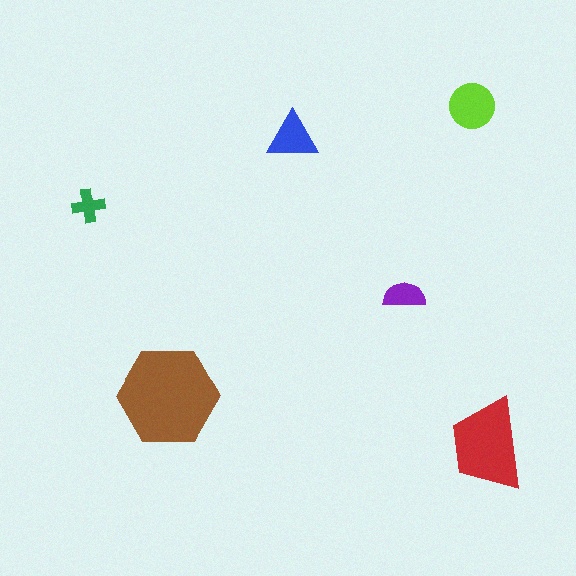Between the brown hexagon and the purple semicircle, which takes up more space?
The brown hexagon.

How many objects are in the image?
There are 6 objects in the image.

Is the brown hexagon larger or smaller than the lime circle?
Larger.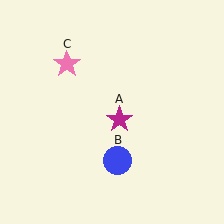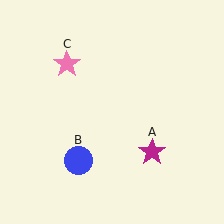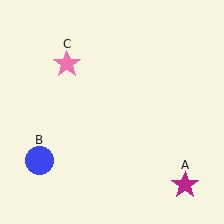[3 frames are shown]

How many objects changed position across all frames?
2 objects changed position: magenta star (object A), blue circle (object B).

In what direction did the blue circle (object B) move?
The blue circle (object B) moved left.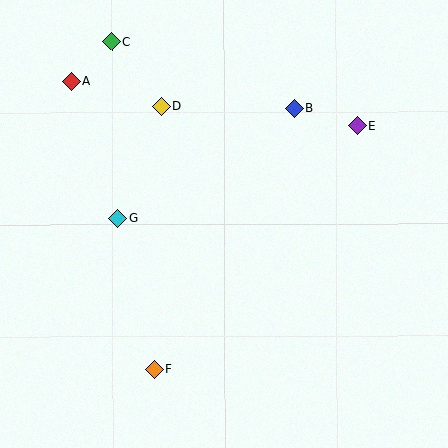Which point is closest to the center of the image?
Point G at (118, 219) is closest to the center.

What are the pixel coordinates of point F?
Point F is at (155, 369).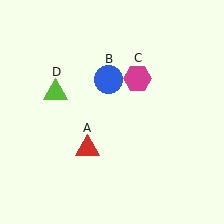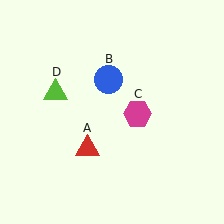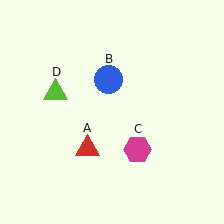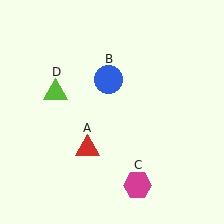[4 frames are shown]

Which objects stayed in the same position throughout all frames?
Red triangle (object A) and blue circle (object B) and lime triangle (object D) remained stationary.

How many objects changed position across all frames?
1 object changed position: magenta hexagon (object C).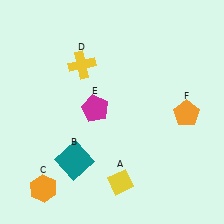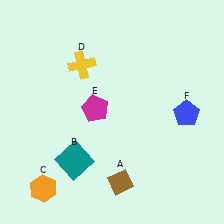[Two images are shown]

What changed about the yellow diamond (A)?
In Image 1, A is yellow. In Image 2, it changed to brown.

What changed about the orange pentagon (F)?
In Image 1, F is orange. In Image 2, it changed to blue.